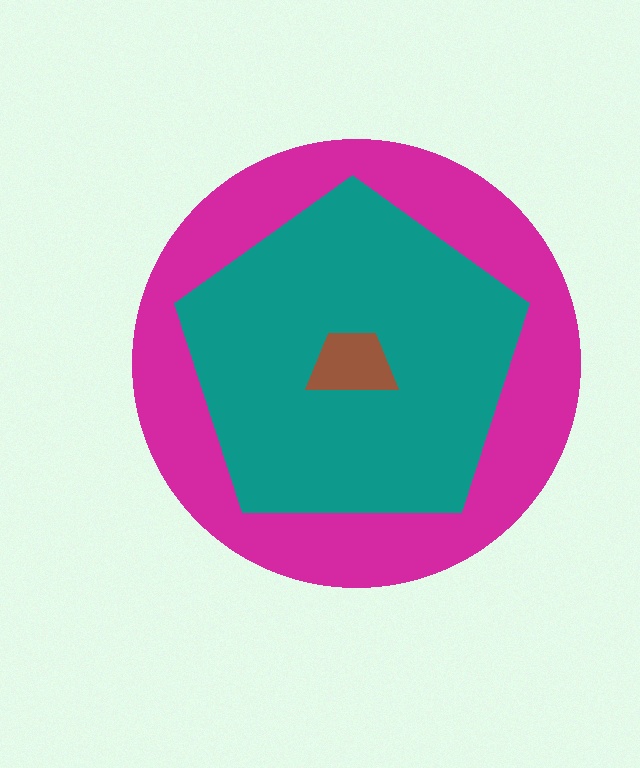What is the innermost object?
The brown trapezoid.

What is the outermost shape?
The magenta circle.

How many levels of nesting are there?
3.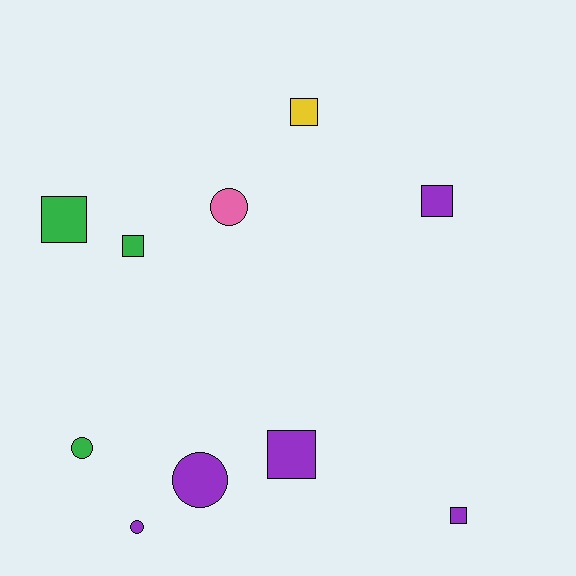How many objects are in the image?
There are 10 objects.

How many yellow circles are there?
There are no yellow circles.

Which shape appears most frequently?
Square, with 6 objects.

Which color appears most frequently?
Purple, with 5 objects.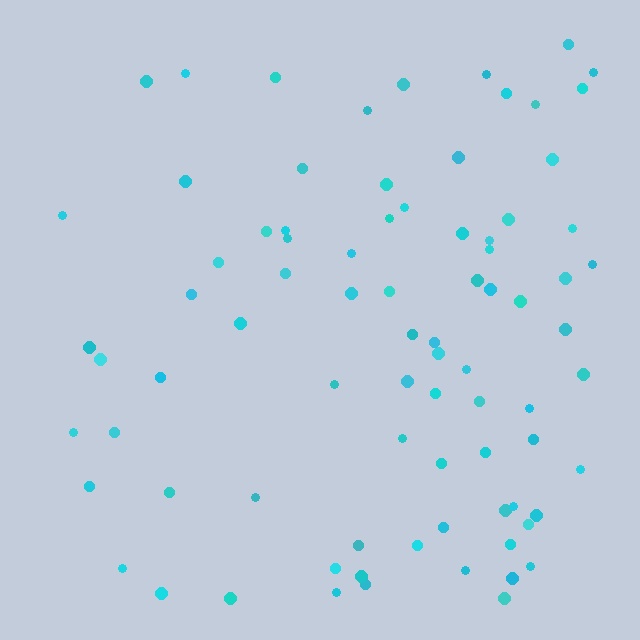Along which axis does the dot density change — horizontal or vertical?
Horizontal.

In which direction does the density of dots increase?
From left to right, with the right side densest.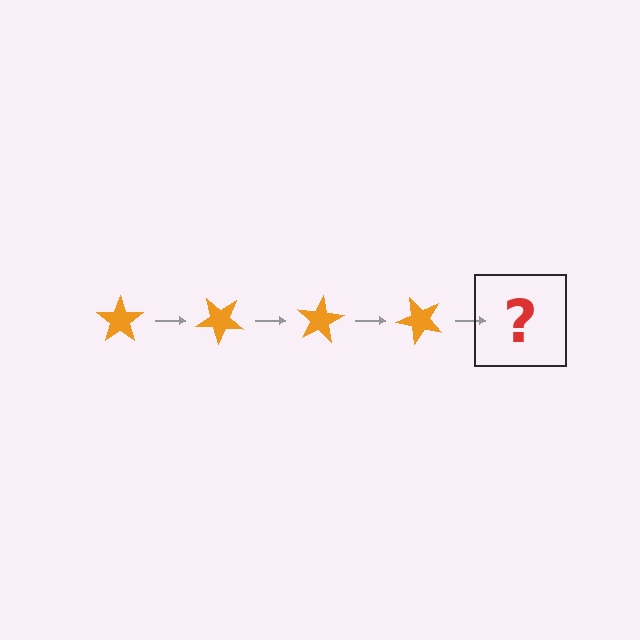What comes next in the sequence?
The next element should be an orange star rotated 160 degrees.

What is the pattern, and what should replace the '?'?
The pattern is that the star rotates 40 degrees each step. The '?' should be an orange star rotated 160 degrees.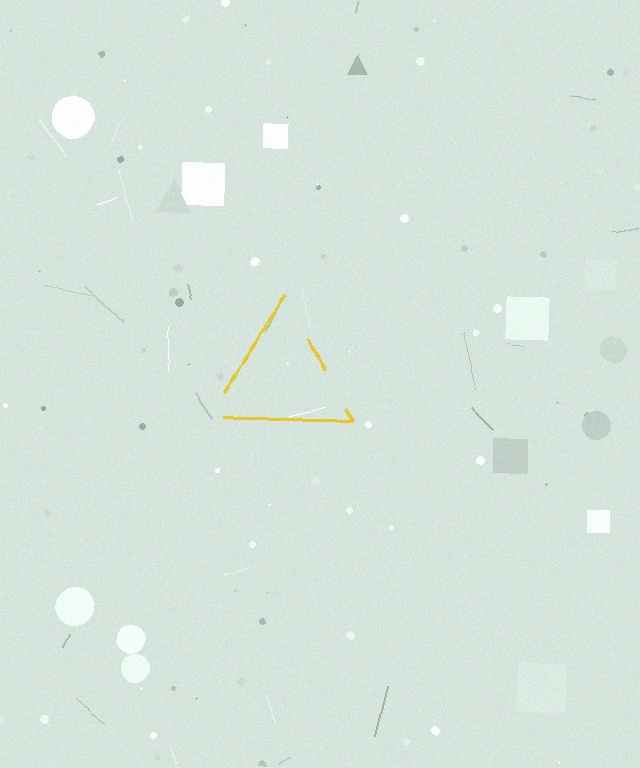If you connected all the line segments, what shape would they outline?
They would outline a triangle.